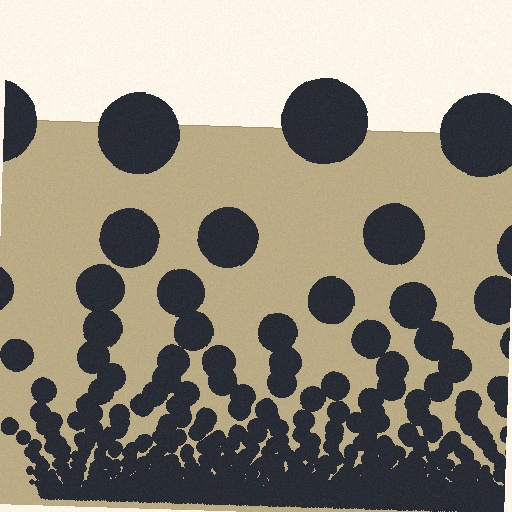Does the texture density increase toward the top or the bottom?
Density increases toward the bottom.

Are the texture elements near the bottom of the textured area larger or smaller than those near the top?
Smaller. The gradient is inverted — elements near the bottom are smaller and denser.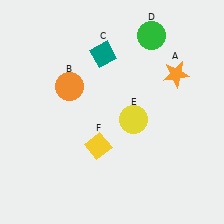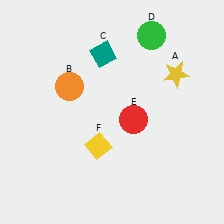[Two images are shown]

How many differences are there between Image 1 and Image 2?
There are 2 differences between the two images.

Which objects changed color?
A changed from orange to yellow. E changed from yellow to red.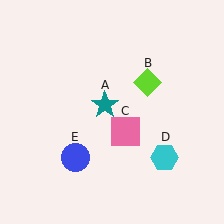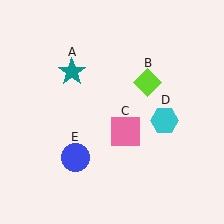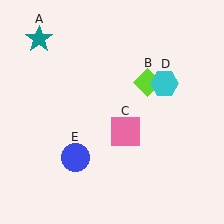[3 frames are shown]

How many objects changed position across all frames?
2 objects changed position: teal star (object A), cyan hexagon (object D).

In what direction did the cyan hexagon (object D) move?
The cyan hexagon (object D) moved up.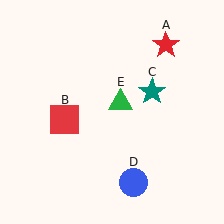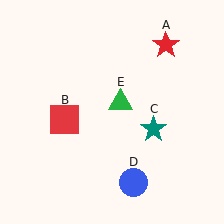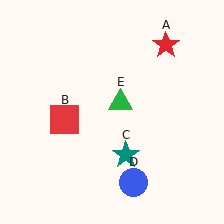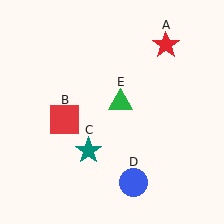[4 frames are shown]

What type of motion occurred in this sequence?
The teal star (object C) rotated clockwise around the center of the scene.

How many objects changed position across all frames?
1 object changed position: teal star (object C).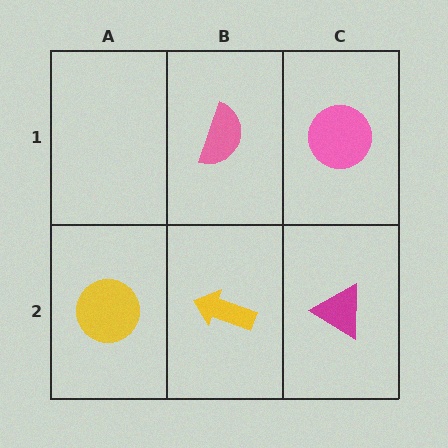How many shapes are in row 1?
2 shapes.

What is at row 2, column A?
A yellow circle.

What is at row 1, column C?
A pink circle.